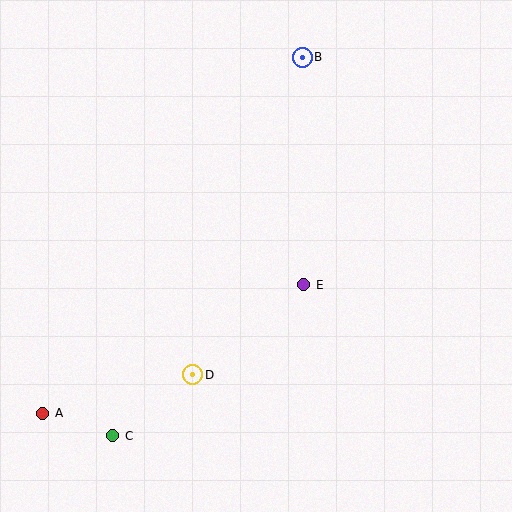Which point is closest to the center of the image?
Point E at (304, 285) is closest to the center.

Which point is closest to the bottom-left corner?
Point A is closest to the bottom-left corner.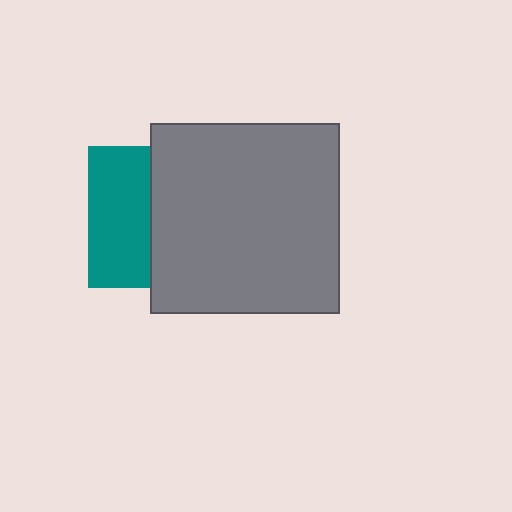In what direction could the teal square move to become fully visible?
The teal square could move left. That would shift it out from behind the gray square entirely.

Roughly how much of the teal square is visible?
A small part of it is visible (roughly 44%).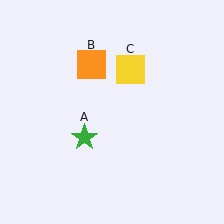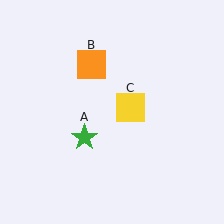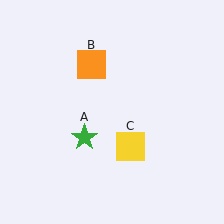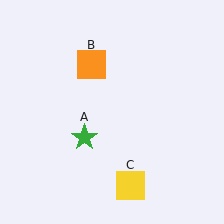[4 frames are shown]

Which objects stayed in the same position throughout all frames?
Green star (object A) and orange square (object B) remained stationary.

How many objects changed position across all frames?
1 object changed position: yellow square (object C).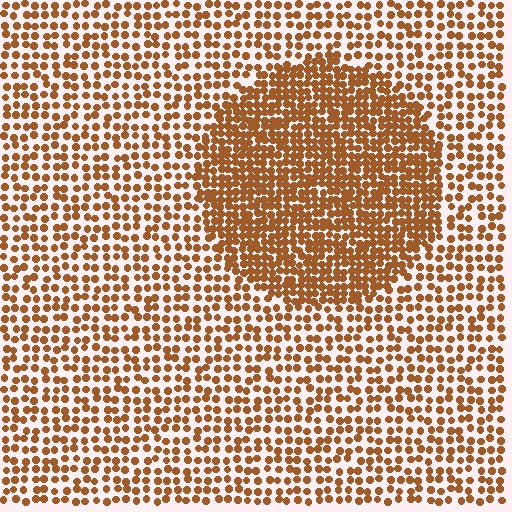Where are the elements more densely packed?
The elements are more densely packed inside the circle boundary.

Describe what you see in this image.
The image contains small brown elements arranged at two different densities. A circle-shaped region is visible where the elements are more densely packed than the surrounding area.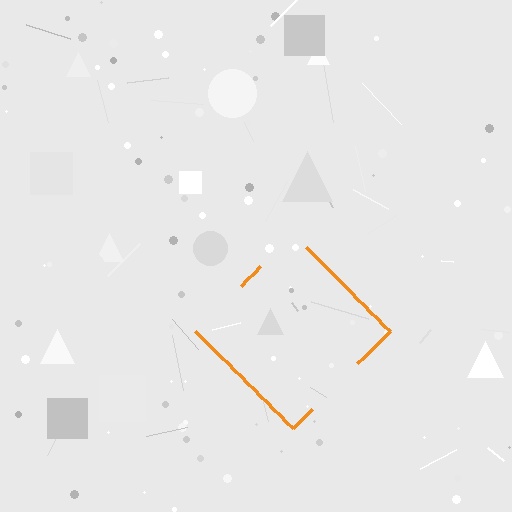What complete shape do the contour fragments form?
The contour fragments form a diamond.